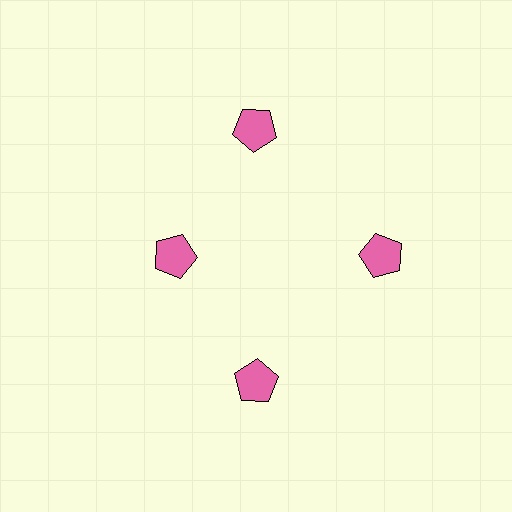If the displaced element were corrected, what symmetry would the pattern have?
It would have 4-fold rotational symmetry — the pattern would map onto itself every 90 degrees.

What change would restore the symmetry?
The symmetry would be restored by moving it outward, back onto the ring so that all 4 pentagons sit at equal angles and equal distance from the center.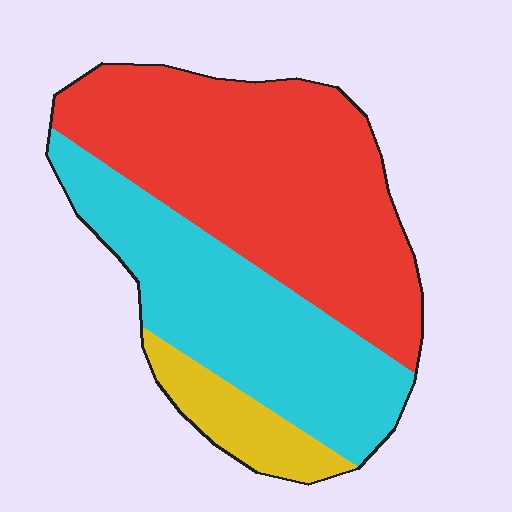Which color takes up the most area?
Red, at roughly 55%.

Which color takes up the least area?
Yellow, at roughly 10%.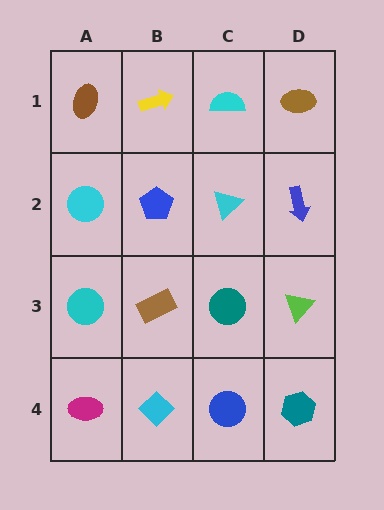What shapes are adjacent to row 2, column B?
A yellow arrow (row 1, column B), a brown rectangle (row 3, column B), a cyan circle (row 2, column A), a cyan triangle (row 2, column C).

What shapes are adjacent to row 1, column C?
A cyan triangle (row 2, column C), a yellow arrow (row 1, column B), a brown ellipse (row 1, column D).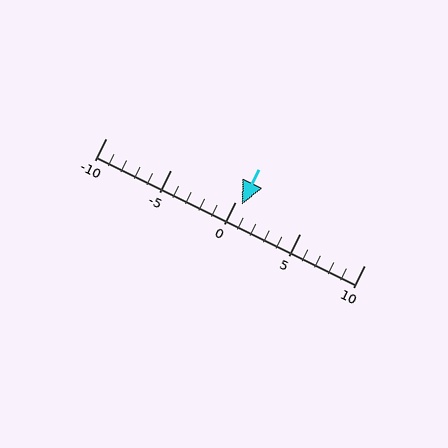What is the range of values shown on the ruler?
The ruler shows values from -10 to 10.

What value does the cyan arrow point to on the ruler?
The cyan arrow points to approximately 0.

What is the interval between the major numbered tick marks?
The major tick marks are spaced 5 units apart.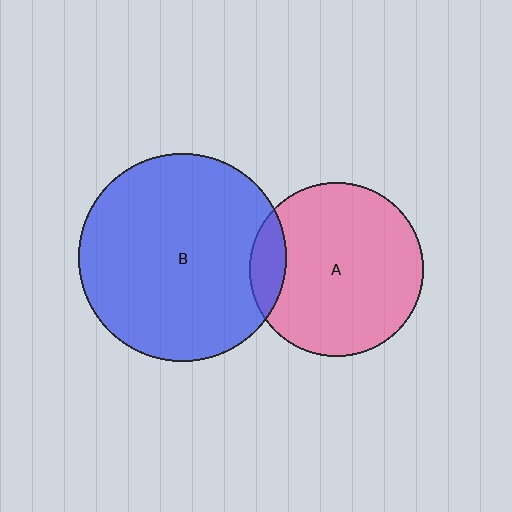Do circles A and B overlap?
Yes.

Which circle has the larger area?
Circle B (blue).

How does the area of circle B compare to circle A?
Approximately 1.4 times.